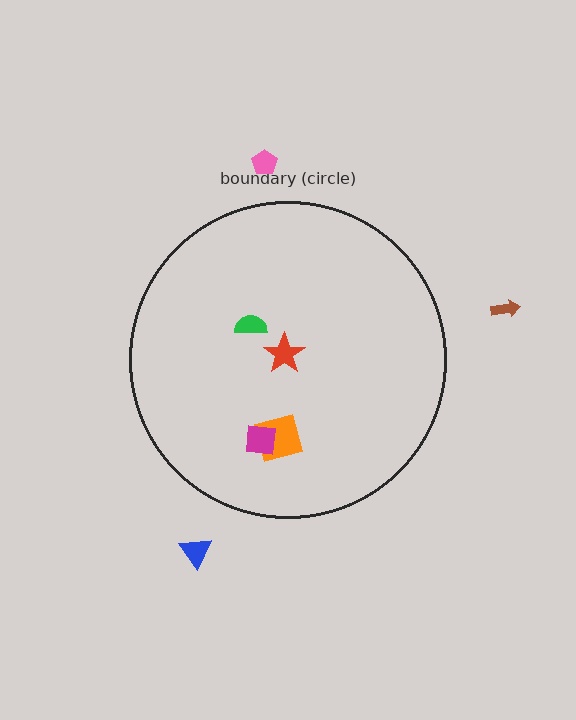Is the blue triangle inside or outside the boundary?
Outside.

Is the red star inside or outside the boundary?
Inside.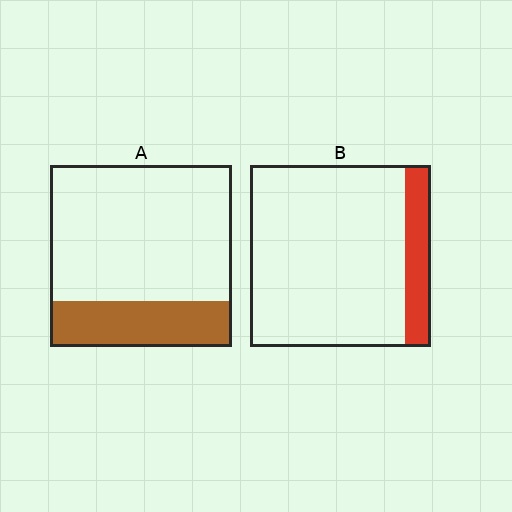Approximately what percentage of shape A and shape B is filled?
A is approximately 25% and B is approximately 15%.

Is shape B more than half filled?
No.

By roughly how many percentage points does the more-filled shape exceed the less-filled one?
By roughly 10 percentage points (A over B).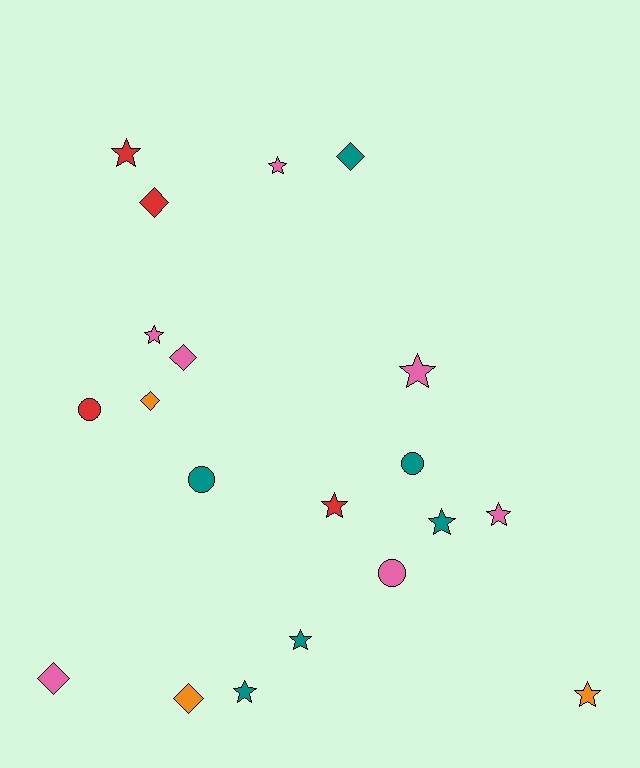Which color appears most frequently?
Pink, with 7 objects.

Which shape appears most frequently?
Star, with 10 objects.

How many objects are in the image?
There are 20 objects.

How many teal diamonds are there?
There is 1 teal diamond.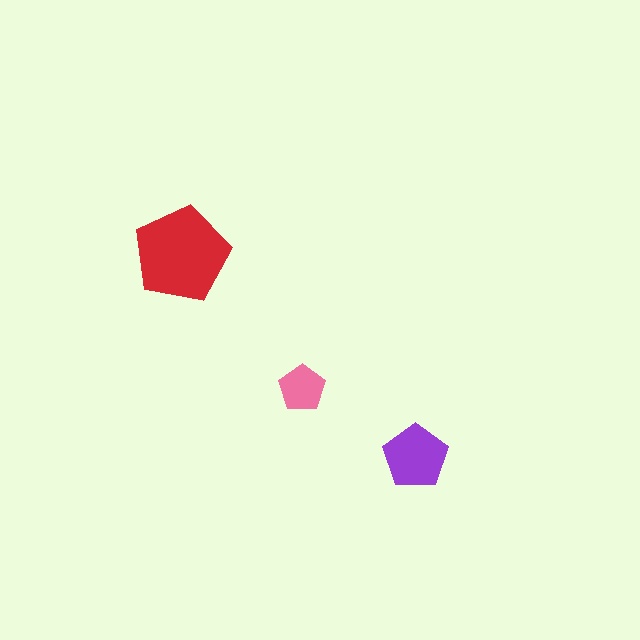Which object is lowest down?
The purple pentagon is bottommost.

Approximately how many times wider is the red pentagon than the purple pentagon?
About 1.5 times wider.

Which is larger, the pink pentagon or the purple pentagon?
The purple one.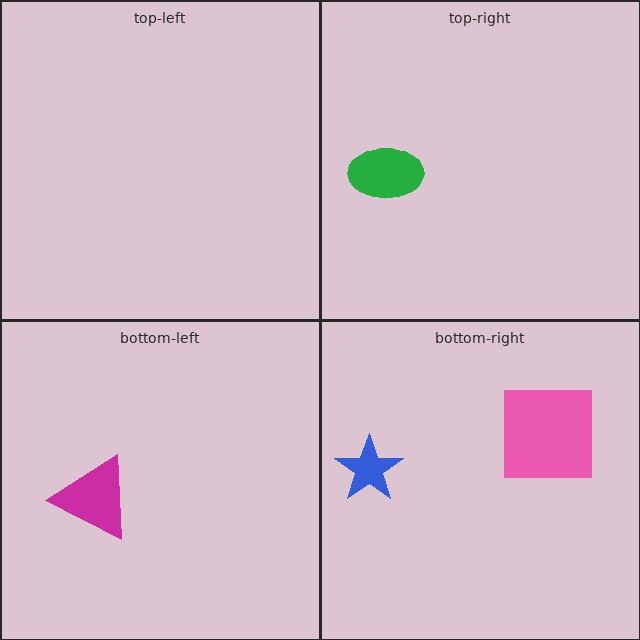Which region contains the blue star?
The bottom-right region.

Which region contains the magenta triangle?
The bottom-left region.